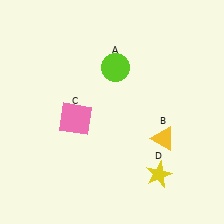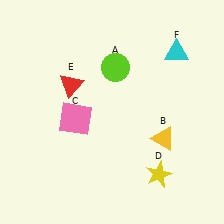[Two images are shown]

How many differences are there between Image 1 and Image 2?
There are 2 differences between the two images.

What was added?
A red triangle (E), a cyan triangle (F) were added in Image 2.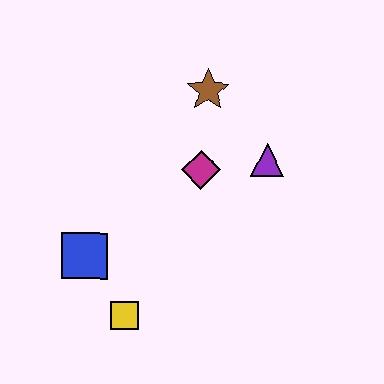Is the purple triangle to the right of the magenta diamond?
Yes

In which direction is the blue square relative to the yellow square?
The blue square is above the yellow square.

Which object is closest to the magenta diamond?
The purple triangle is closest to the magenta diamond.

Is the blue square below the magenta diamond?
Yes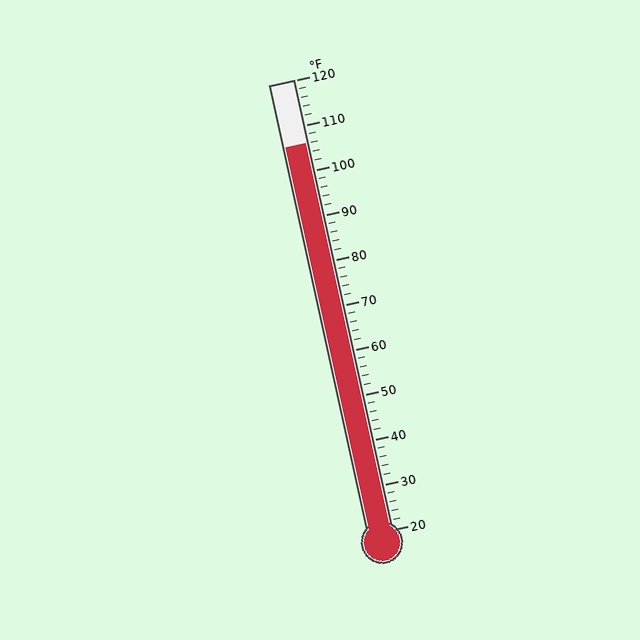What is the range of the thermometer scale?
The thermometer scale ranges from 20°F to 120°F.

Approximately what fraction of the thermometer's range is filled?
The thermometer is filled to approximately 85% of its range.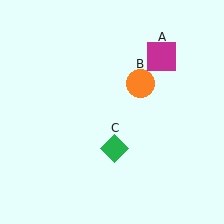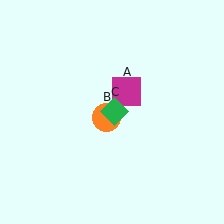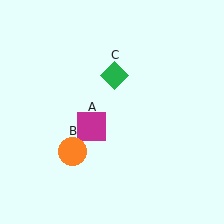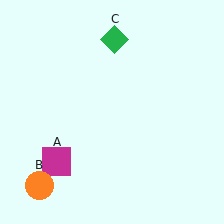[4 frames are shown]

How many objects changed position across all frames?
3 objects changed position: magenta square (object A), orange circle (object B), green diamond (object C).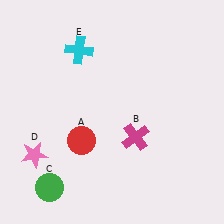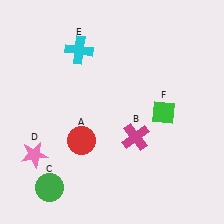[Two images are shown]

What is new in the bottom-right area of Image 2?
A green diamond (F) was added in the bottom-right area of Image 2.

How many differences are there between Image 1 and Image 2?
There is 1 difference between the two images.